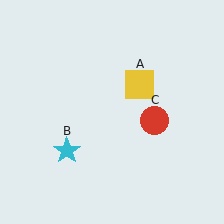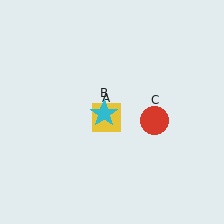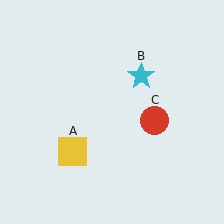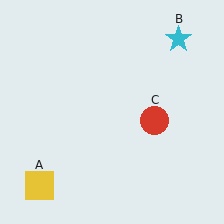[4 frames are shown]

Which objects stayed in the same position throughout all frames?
Red circle (object C) remained stationary.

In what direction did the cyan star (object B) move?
The cyan star (object B) moved up and to the right.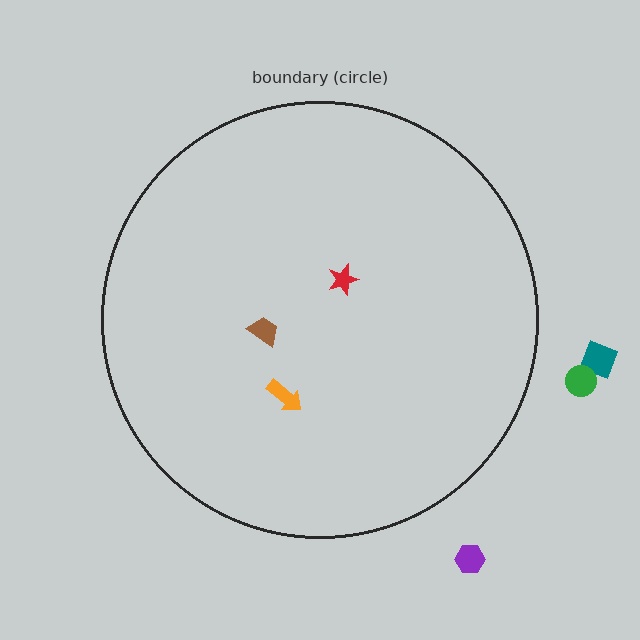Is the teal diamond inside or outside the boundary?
Outside.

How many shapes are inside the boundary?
3 inside, 3 outside.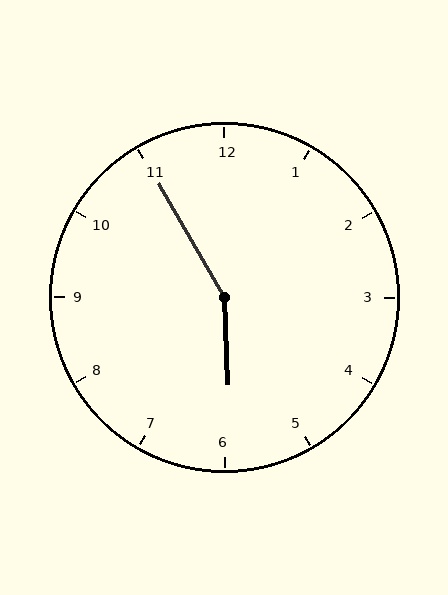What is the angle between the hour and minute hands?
Approximately 152 degrees.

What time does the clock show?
5:55.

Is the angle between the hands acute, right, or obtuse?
It is obtuse.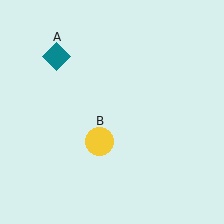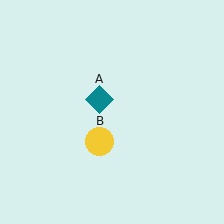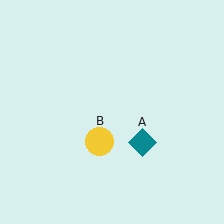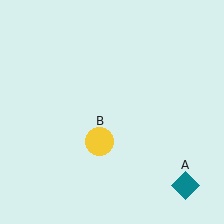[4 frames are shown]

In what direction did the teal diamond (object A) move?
The teal diamond (object A) moved down and to the right.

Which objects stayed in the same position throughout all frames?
Yellow circle (object B) remained stationary.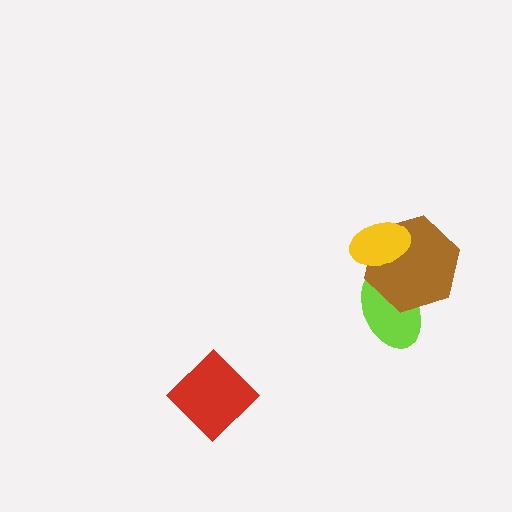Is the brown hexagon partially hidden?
Yes, it is partially covered by another shape.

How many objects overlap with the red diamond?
0 objects overlap with the red diamond.